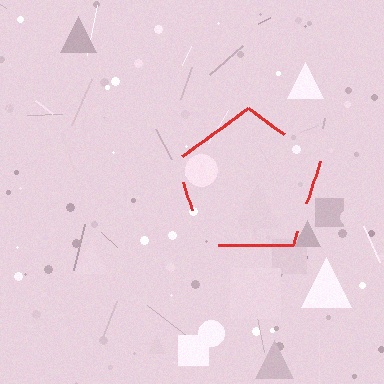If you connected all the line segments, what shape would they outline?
They would outline a pentagon.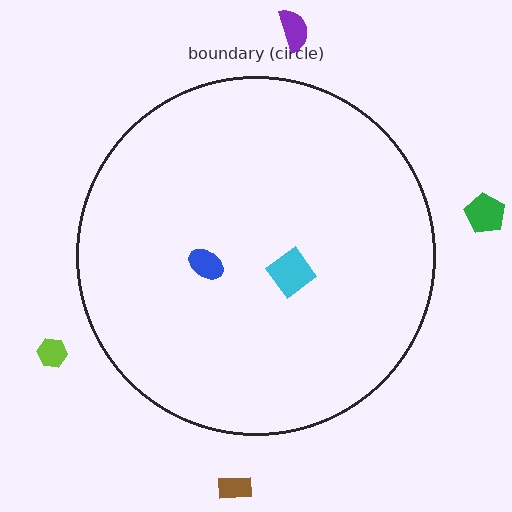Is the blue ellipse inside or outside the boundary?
Inside.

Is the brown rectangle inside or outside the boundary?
Outside.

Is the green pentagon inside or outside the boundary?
Outside.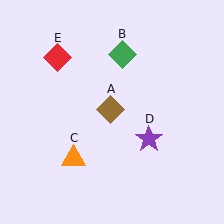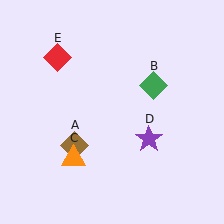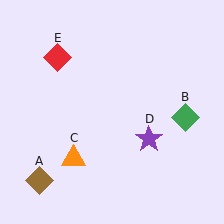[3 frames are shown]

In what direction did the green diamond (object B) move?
The green diamond (object B) moved down and to the right.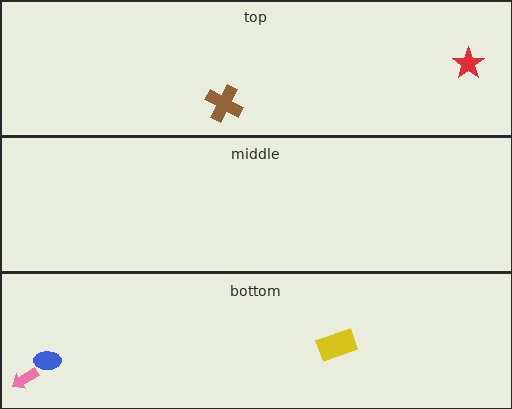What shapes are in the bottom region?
The yellow rectangle, the pink arrow, the blue ellipse.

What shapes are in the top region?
The red star, the brown cross.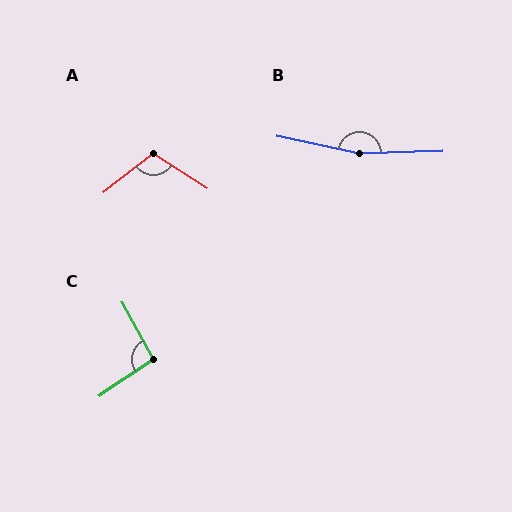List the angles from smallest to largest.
C (95°), A (109°), B (166°).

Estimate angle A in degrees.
Approximately 109 degrees.